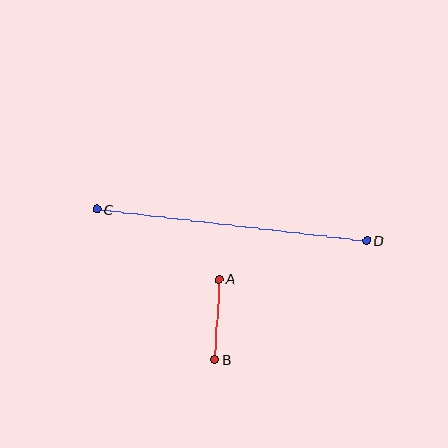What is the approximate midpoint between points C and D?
The midpoint is at approximately (232, 225) pixels.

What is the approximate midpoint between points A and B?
The midpoint is at approximately (217, 319) pixels.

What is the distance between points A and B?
The distance is approximately 80 pixels.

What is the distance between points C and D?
The distance is approximately 272 pixels.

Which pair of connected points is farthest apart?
Points C and D are farthest apart.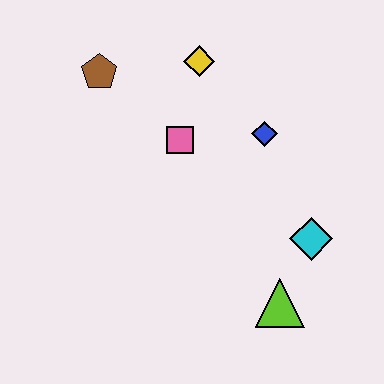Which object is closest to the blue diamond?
The pink square is closest to the blue diamond.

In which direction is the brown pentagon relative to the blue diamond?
The brown pentagon is to the left of the blue diamond.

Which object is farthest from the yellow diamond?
The lime triangle is farthest from the yellow diamond.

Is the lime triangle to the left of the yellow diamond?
No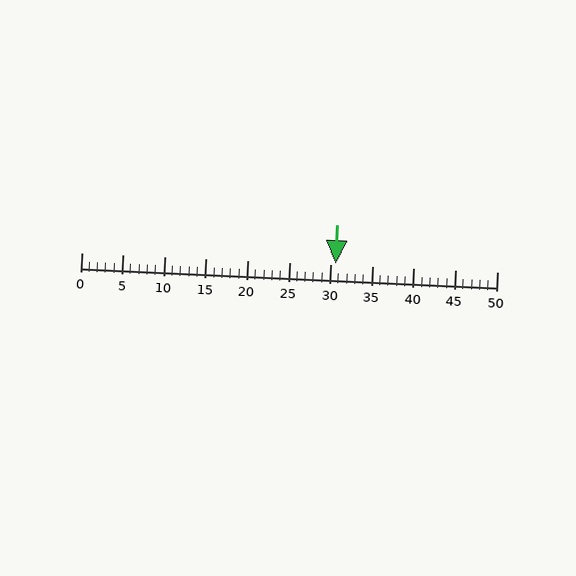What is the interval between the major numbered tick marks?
The major tick marks are spaced 5 units apart.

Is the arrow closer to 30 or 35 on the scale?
The arrow is closer to 30.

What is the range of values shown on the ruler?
The ruler shows values from 0 to 50.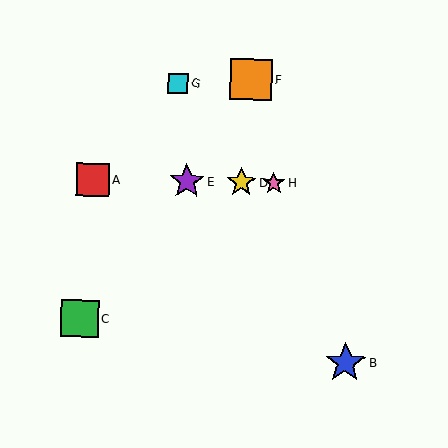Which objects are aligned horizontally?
Objects A, D, E, H are aligned horizontally.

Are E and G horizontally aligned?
No, E is at y≈182 and G is at y≈84.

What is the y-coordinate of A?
Object A is at y≈180.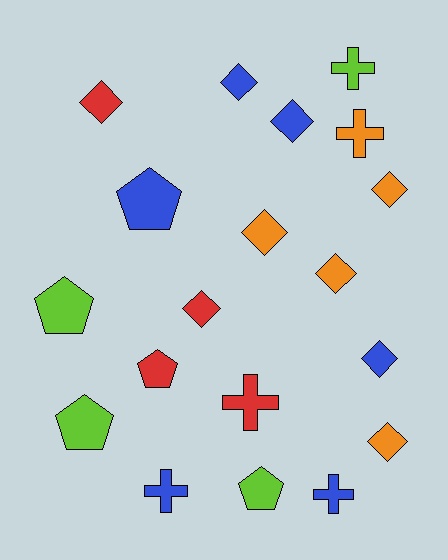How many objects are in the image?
There are 19 objects.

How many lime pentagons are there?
There are 3 lime pentagons.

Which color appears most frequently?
Blue, with 6 objects.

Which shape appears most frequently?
Diamond, with 9 objects.